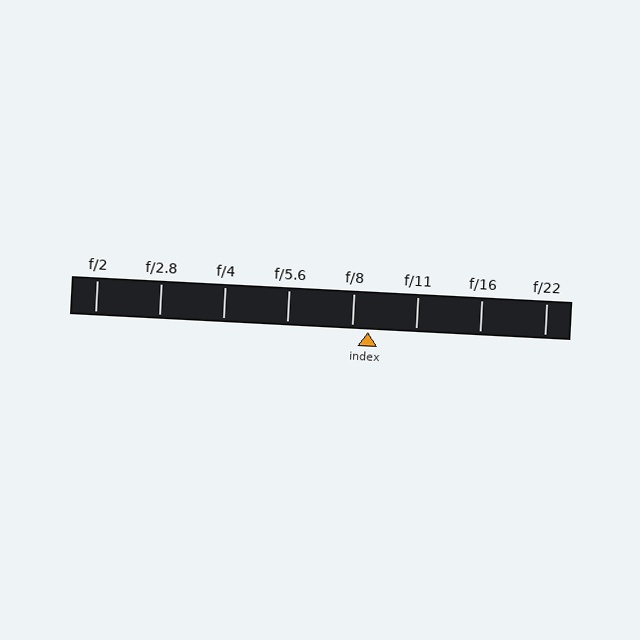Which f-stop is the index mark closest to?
The index mark is closest to f/8.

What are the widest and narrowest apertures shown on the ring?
The widest aperture shown is f/2 and the narrowest is f/22.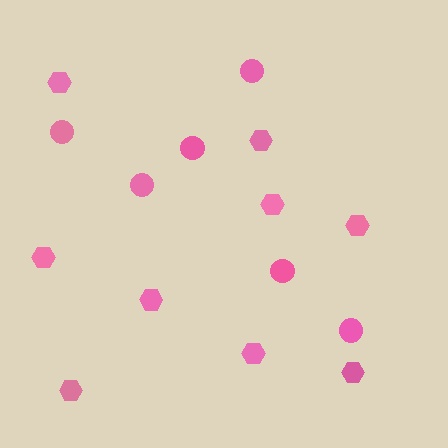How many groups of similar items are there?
There are 2 groups: one group of hexagons (9) and one group of circles (6).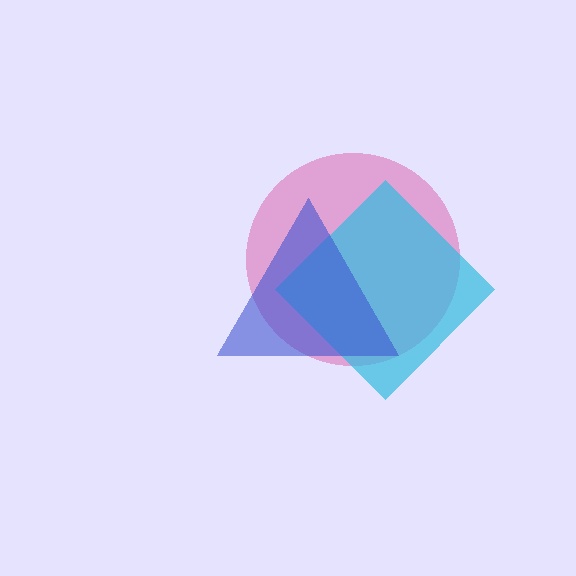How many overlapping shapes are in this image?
There are 3 overlapping shapes in the image.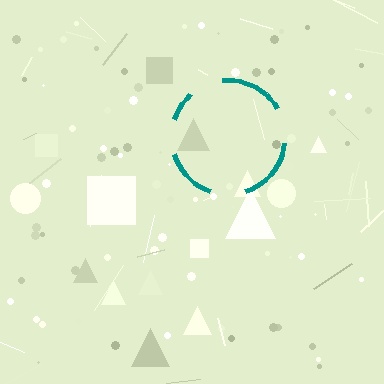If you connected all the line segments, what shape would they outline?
They would outline a circle.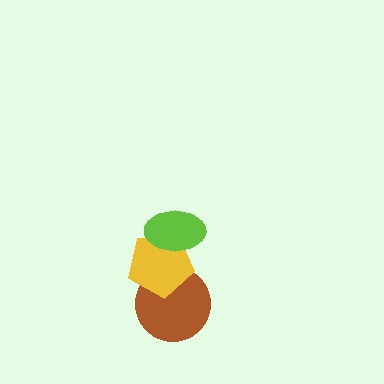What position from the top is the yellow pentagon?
The yellow pentagon is 2nd from the top.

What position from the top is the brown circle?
The brown circle is 3rd from the top.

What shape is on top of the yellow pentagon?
The lime ellipse is on top of the yellow pentagon.